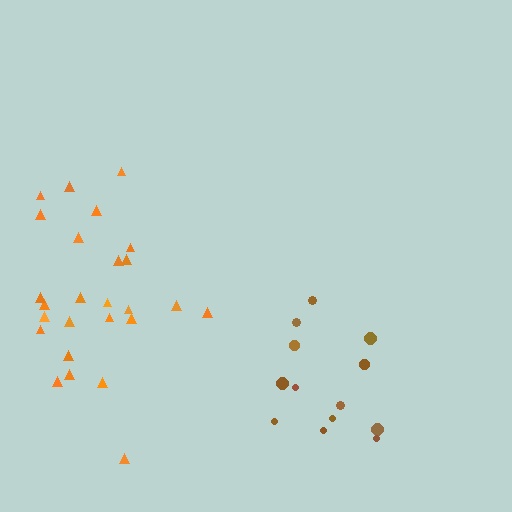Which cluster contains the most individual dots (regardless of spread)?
Orange (26).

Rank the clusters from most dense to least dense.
orange, brown.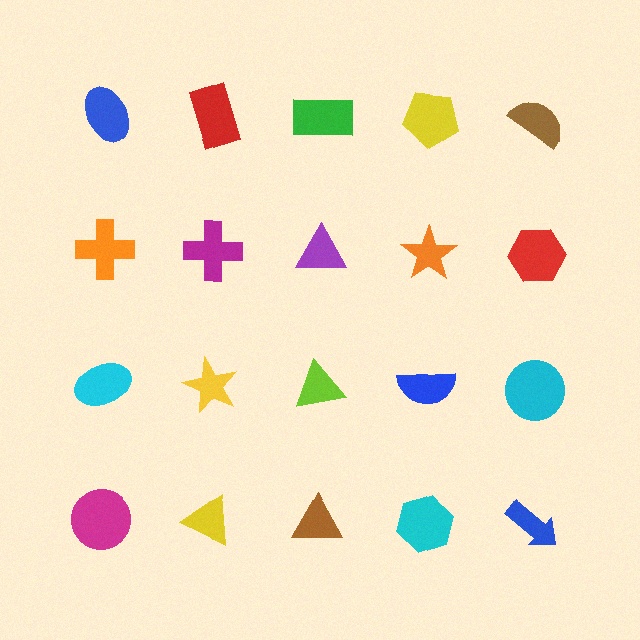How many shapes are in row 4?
5 shapes.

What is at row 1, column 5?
A brown semicircle.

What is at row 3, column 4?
A blue semicircle.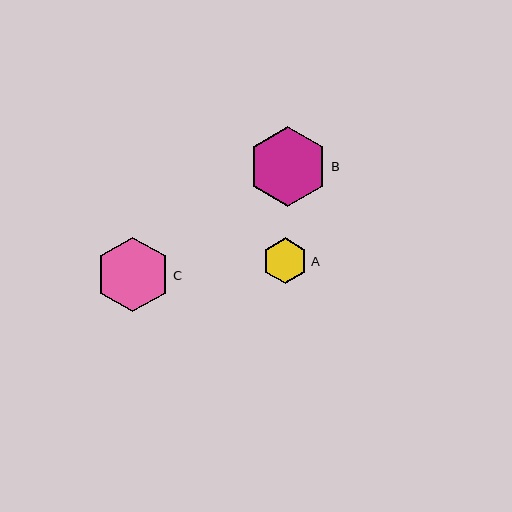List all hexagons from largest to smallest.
From largest to smallest: B, C, A.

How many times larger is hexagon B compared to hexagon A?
Hexagon B is approximately 1.7 times the size of hexagon A.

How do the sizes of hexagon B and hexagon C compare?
Hexagon B and hexagon C are approximately the same size.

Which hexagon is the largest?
Hexagon B is the largest with a size of approximately 80 pixels.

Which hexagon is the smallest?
Hexagon A is the smallest with a size of approximately 46 pixels.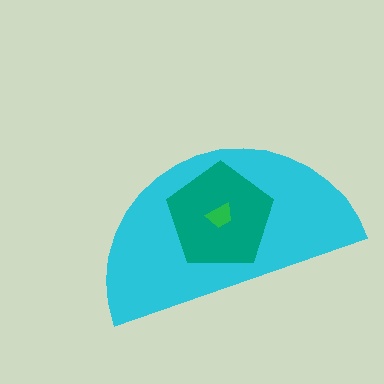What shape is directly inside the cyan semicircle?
The teal pentagon.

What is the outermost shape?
The cyan semicircle.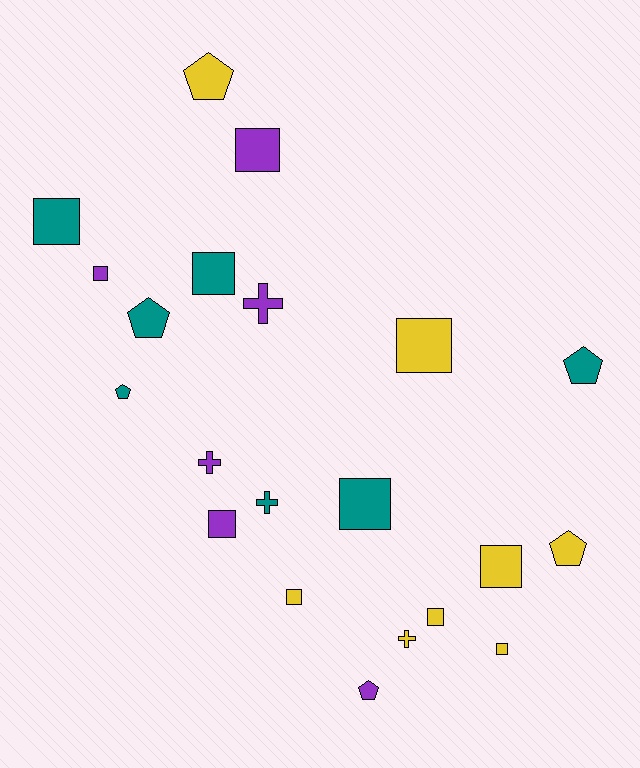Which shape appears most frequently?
Square, with 11 objects.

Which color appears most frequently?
Yellow, with 8 objects.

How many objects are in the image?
There are 21 objects.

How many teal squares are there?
There are 3 teal squares.